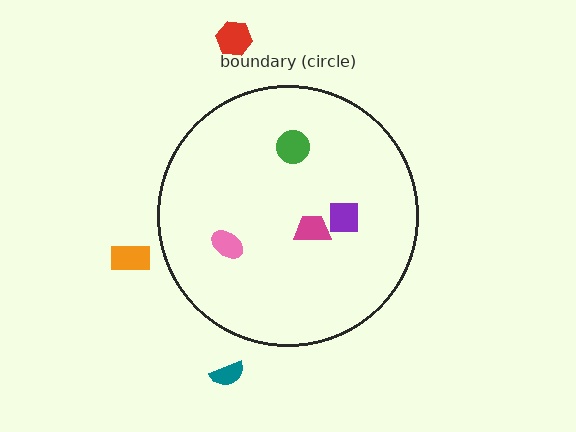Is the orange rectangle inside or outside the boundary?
Outside.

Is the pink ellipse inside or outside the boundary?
Inside.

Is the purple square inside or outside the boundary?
Inside.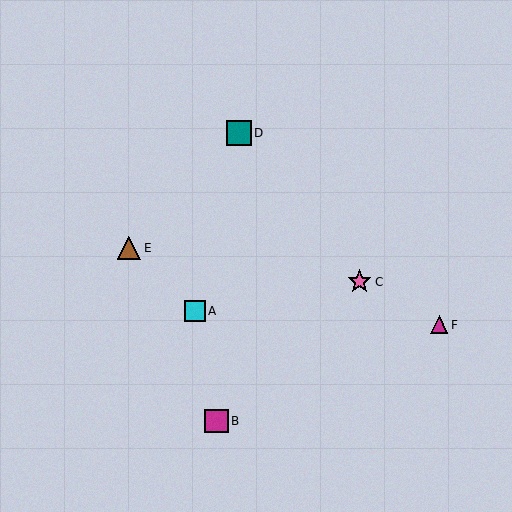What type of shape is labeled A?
Shape A is a cyan square.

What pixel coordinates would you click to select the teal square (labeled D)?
Click at (239, 133) to select the teal square D.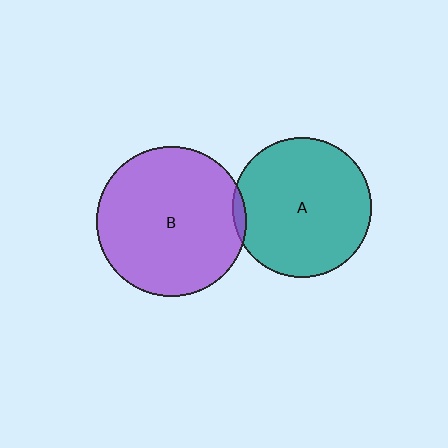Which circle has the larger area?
Circle B (purple).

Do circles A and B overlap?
Yes.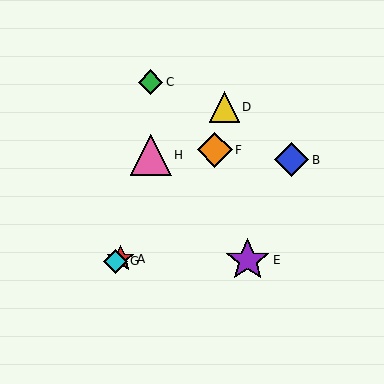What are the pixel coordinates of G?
Object G is at (116, 261).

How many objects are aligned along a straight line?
3 objects (A, B, G) are aligned along a straight line.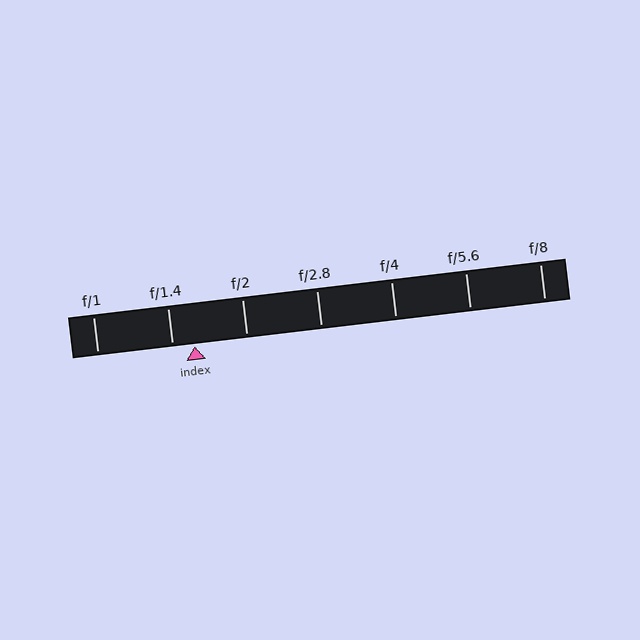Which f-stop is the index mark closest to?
The index mark is closest to f/1.4.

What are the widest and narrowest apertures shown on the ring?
The widest aperture shown is f/1 and the narrowest is f/8.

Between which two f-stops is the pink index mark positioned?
The index mark is between f/1.4 and f/2.